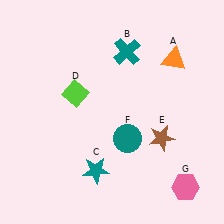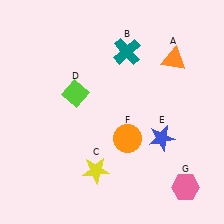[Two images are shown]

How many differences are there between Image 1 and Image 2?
There are 3 differences between the two images.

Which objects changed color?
C changed from teal to yellow. E changed from brown to blue. F changed from teal to orange.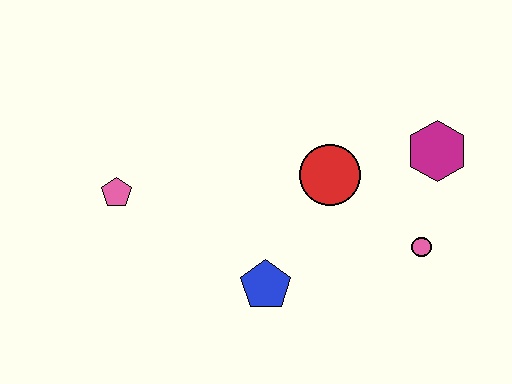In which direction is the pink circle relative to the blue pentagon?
The pink circle is to the right of the blue pentagon.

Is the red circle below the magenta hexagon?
Yes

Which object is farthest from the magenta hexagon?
The pink pentagon is farthest from the magenta hexagon.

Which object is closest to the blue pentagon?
The red circle is closest to the blue pentagon.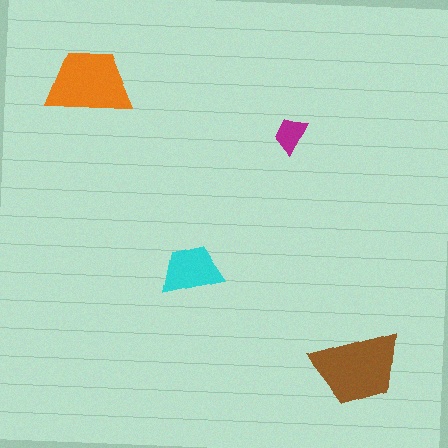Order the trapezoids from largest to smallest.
the brown one, the orange one, the cyan one, the magenta one.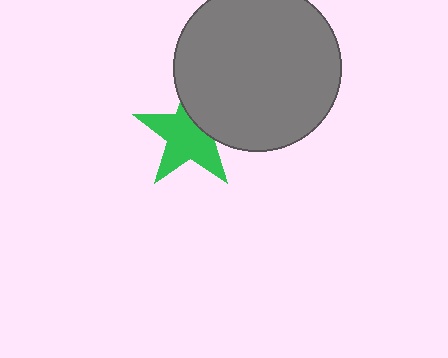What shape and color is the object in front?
The object in front is a gray circle.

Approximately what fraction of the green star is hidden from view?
Roughly 33% of the green star is hidden behind the gray circle.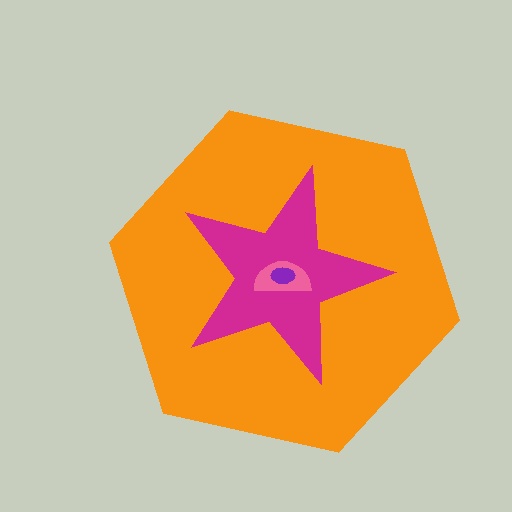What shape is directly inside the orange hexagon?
The magenta star.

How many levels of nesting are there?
4.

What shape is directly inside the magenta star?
The pink semicircle.